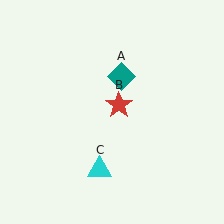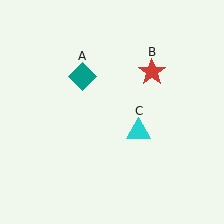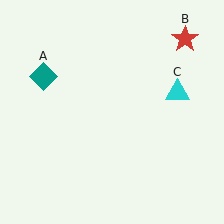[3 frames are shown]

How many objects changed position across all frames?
3 objects changed position: teal diamond (object A), red star (object B), cyan triangle (object C).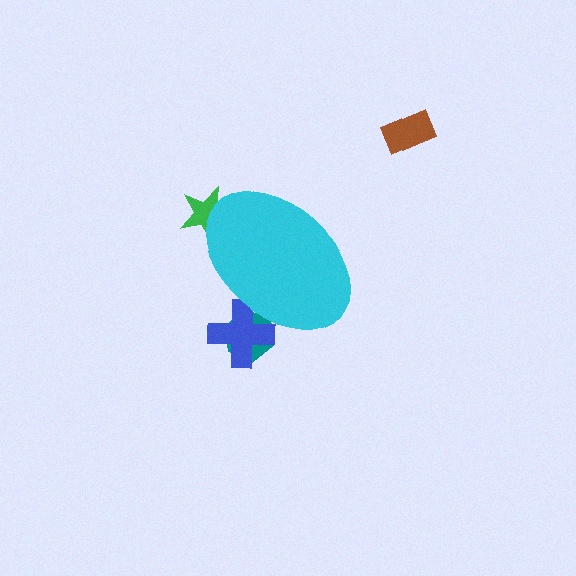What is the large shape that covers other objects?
A cyan ellipse.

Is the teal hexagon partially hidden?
Yes, the teal hexagon is partially hidden behind the cyan ellipse.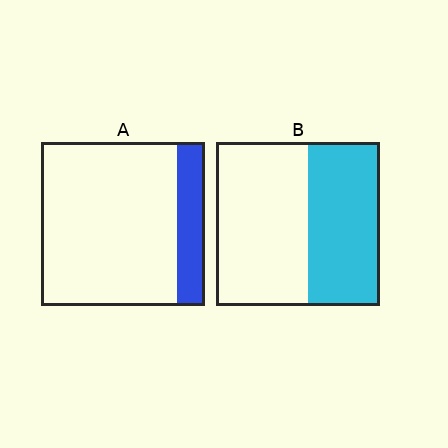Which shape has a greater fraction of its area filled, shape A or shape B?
Shape B.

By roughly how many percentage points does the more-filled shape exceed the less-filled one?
By roughly 25 percentage points (B over A).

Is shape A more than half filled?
No.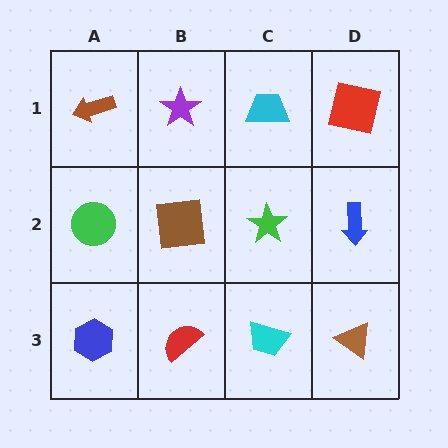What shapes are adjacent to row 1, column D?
A blue arrow (row 2, column D), a cyan trapezoid (row 1, column C).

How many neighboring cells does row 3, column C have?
3.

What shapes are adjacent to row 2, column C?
A cyan trapezoid (row 1, column C), a cyan trapezoid (row 3, column C), a brown square (row 2, column B), a blue arrow (row 2, column D).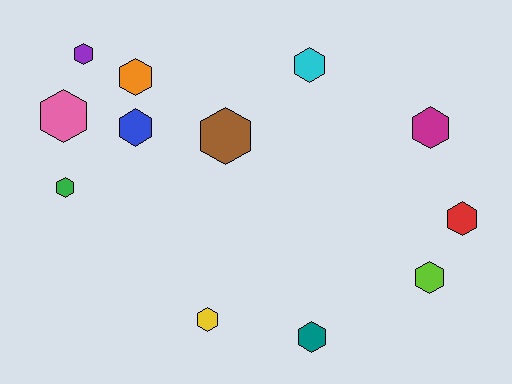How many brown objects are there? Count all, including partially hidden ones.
There is 1 brown object.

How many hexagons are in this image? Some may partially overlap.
There are 12 hexagons.